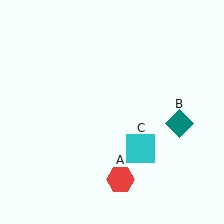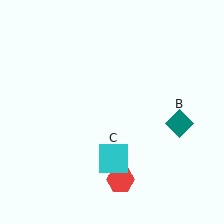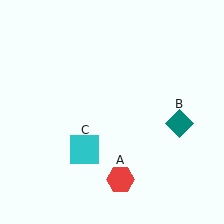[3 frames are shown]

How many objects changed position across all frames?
1 object changed position: cyan square (object C).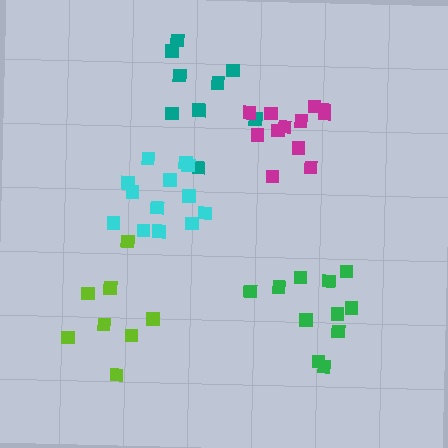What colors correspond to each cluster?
The clusters are colored: teal, cyan, magenta, lime, green.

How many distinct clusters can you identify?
There are 5 distinct clusters.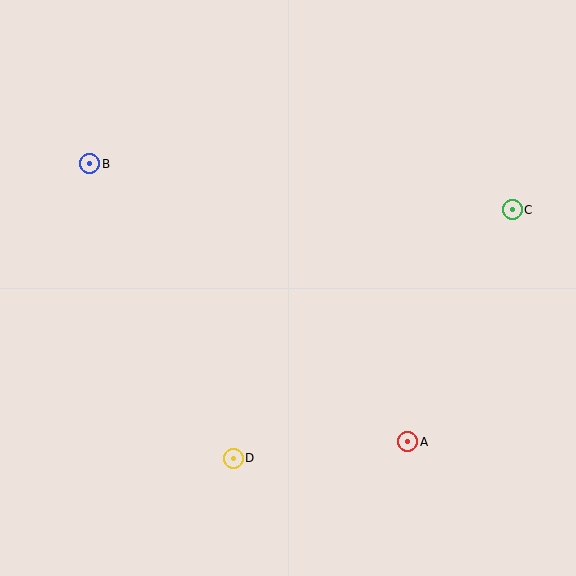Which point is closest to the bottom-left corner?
Point D is closest to the bottom-left corner.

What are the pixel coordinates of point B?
Point B is at (90, 164).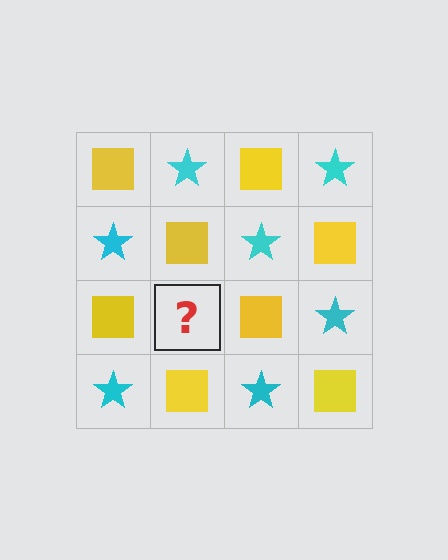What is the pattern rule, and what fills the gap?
The rule is that it alternates yellow square and cyan star in a checkerboard pattern. The gap should be filled with a cyan star.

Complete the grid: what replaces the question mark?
The question mark should be replaced with a cyan star.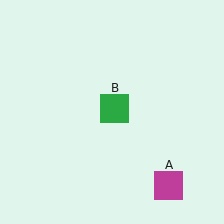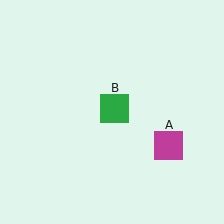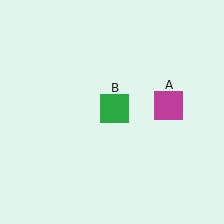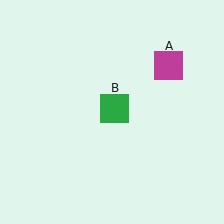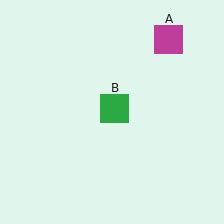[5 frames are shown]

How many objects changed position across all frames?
1 object changed position: magenta square (object A).